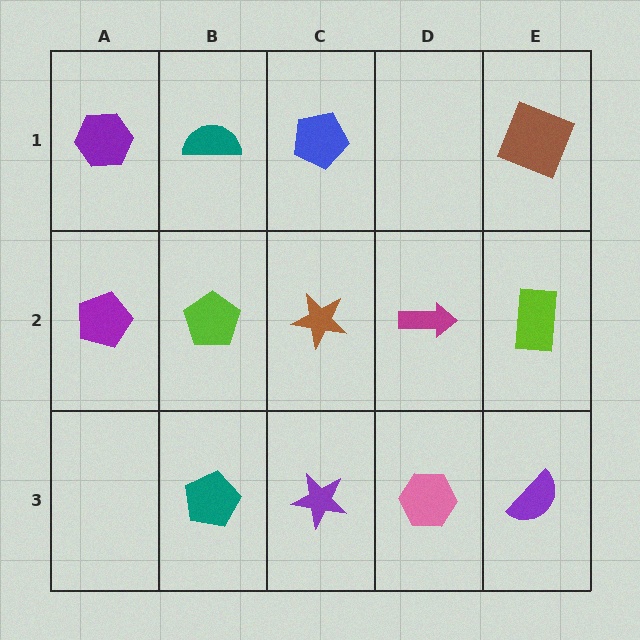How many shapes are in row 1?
4 shapes.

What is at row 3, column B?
A teal pentagon.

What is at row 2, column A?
A purple pentagon.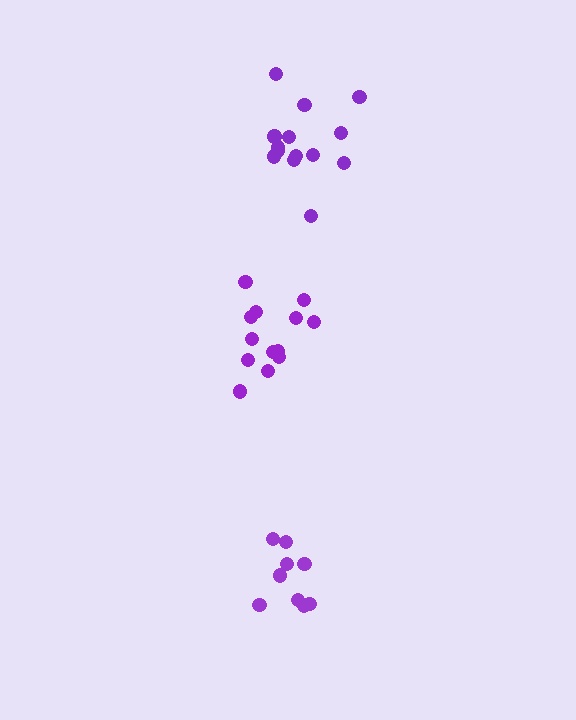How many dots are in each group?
Group 1: 9 dots, Group 2: 14 dots, Group 3: 13 dots (36 total).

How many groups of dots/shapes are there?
There are 3 groups.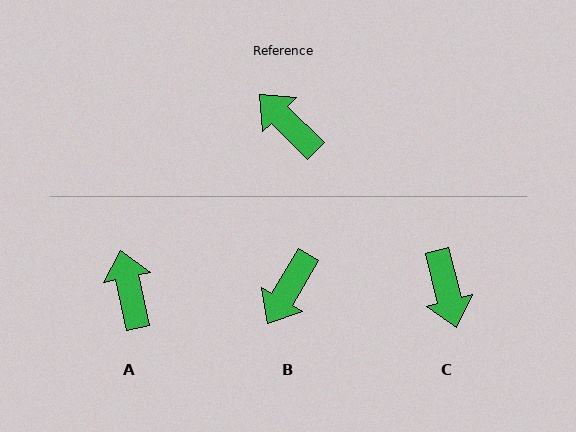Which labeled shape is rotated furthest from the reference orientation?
C, about 149 degrees away.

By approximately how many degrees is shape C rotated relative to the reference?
Approximately 149 degrees counter-clockwise.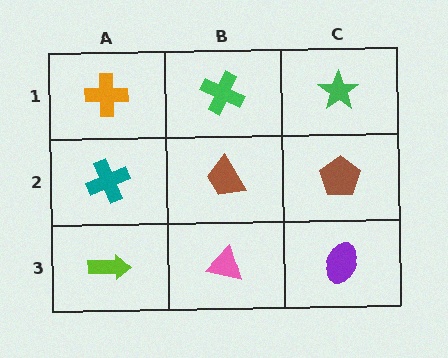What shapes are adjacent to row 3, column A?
A teal cross (row 2, column A), a pink triangle (row 3, column B).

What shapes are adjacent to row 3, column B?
A brown trapezoid (row 2, column B), a lime arrow (row 3, column A), a purple ellipse (row 3, column C).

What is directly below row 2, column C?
A purple ellipse.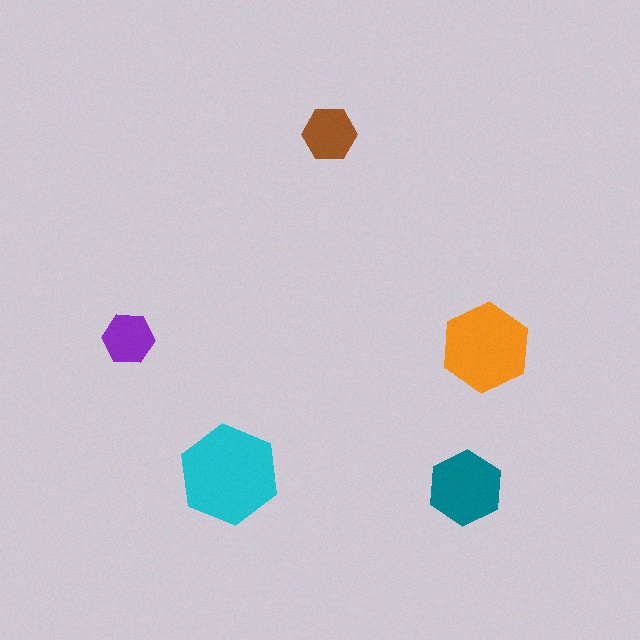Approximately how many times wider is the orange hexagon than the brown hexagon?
About 1.5 times wider.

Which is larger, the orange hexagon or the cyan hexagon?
The cyan one.